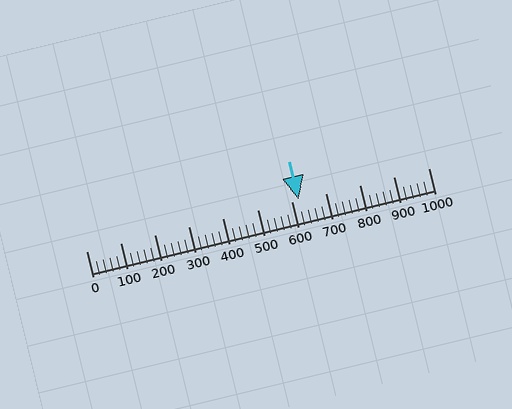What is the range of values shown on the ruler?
The ruler shows values from 0 to 1000.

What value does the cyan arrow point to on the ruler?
The cyan arrow points to approximately 620.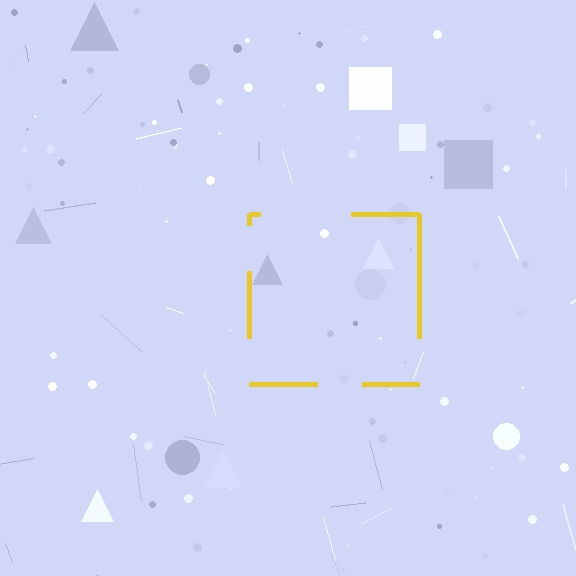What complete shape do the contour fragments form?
The contour fragments form a square.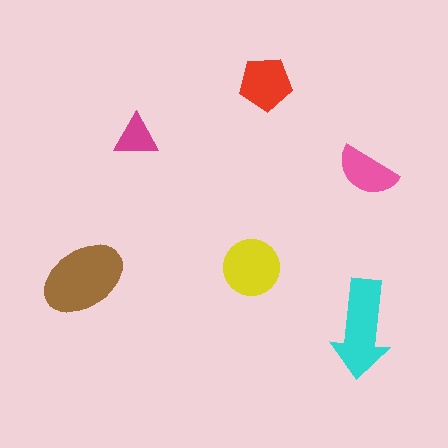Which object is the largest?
The brown ellipse.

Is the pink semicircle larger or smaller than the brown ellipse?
Smaller.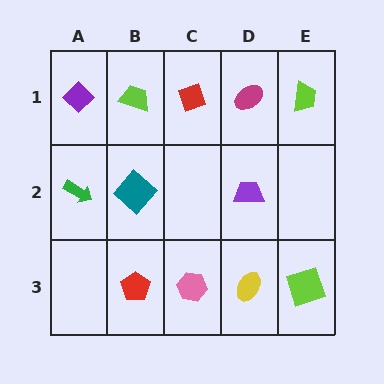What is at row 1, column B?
A lime trapezoid.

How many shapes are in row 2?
3 shapes.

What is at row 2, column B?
A teal diamond.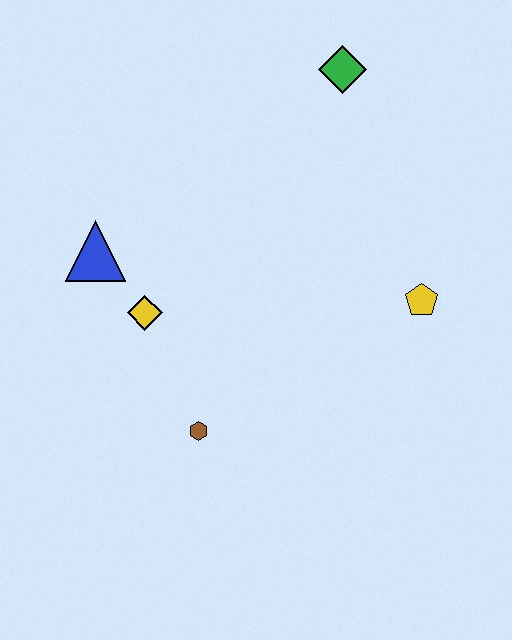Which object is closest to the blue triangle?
The yellow diamond is closest to the blue triangle.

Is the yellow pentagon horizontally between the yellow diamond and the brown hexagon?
No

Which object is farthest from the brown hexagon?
The green diamond is farthest from the brown hexagon.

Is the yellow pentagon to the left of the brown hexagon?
No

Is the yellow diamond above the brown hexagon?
Yes